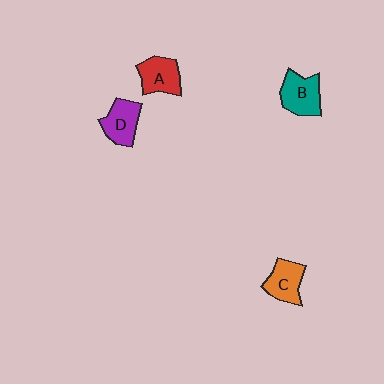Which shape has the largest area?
Shape B (teal).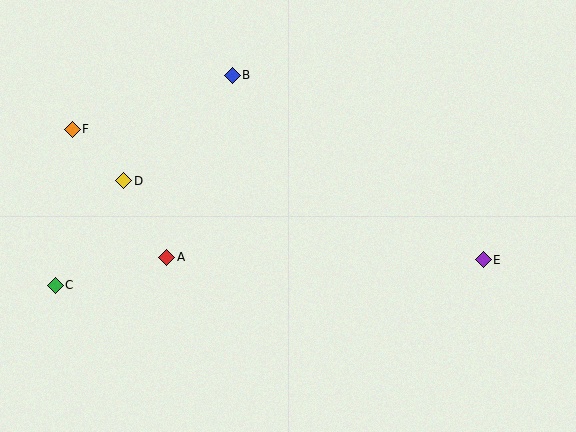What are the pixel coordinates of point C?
Point C is at (55, 285).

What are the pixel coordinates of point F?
Point F is at (72, 129).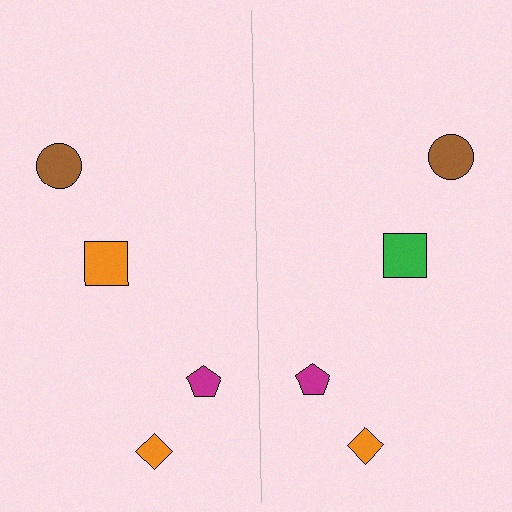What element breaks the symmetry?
The green square on the right side breaks the symmetry — its mirror counterpart is orange.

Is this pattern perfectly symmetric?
No, the pattern is not perfectly symmetric. The green square on the right side breaks the symmetry — its mirror counterpart is orange.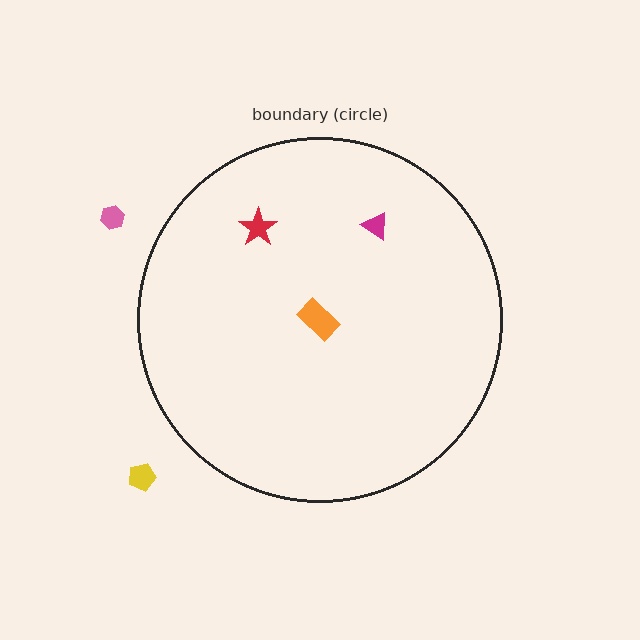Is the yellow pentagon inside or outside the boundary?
Outside.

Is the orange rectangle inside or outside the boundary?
Inside.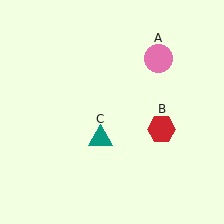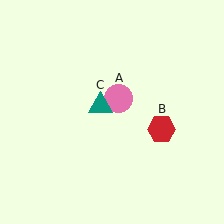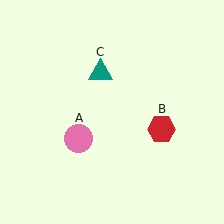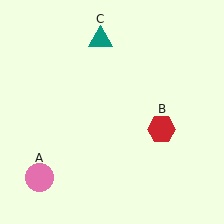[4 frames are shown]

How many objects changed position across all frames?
2 objects changed position: pink circle (object A), teal triangle (object C).